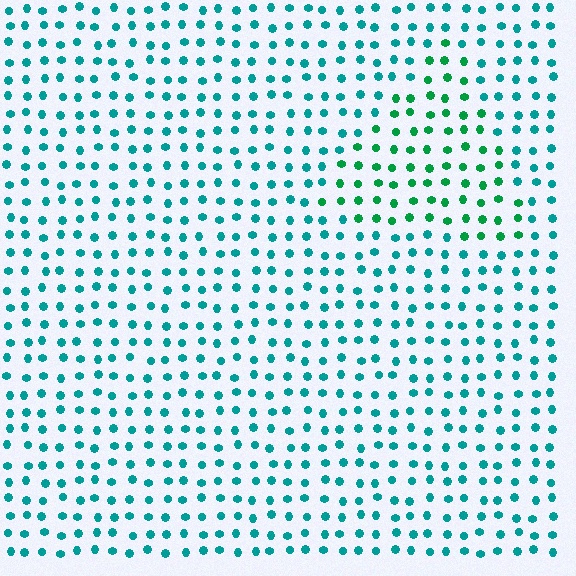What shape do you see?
I see a triangle.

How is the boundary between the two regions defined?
The boundary is defined purely by a slight shift in hue (about 33 degrees). Spacing, size, and orientation are identical on both sides.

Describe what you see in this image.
The image is filled with small teal elements in a uniform arrangement. A triangle-shaped region is visible where the elements are tinted to a slightly different hue, forming a subtle color boundary.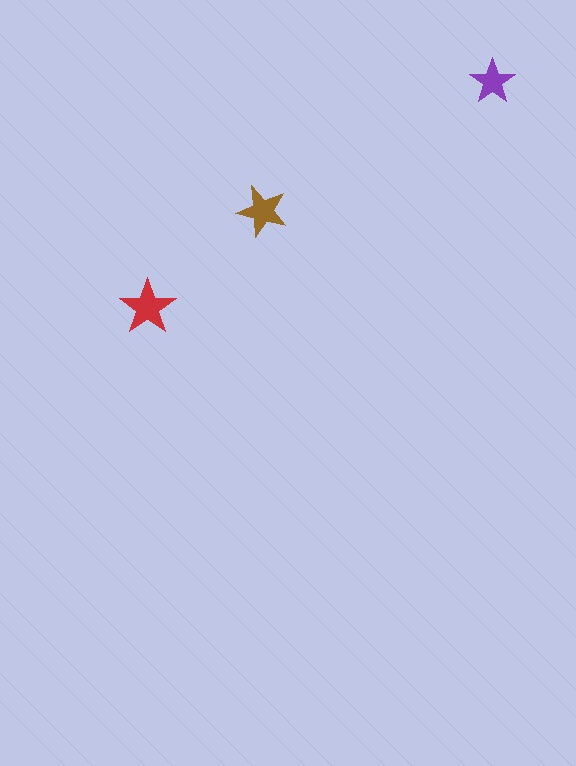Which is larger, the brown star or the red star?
The red one.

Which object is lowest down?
The red star is bottommost.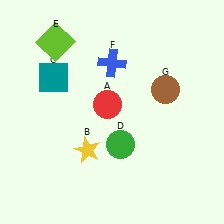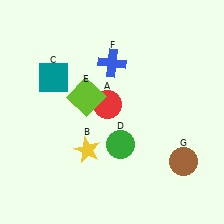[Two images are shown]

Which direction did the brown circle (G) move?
The brown circle (G) moved down.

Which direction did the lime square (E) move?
The lime square (E) moved down.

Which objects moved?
The objects that moved are: the lime square (E), the brown circle (G).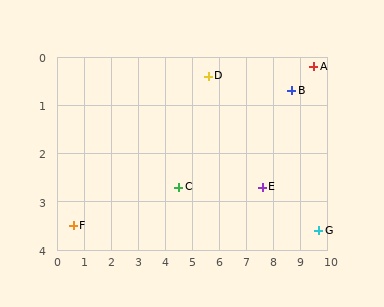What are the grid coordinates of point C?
Point C is at approximately (4.5, 2.7).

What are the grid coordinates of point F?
Point F is at approximately (0.6, 3.5).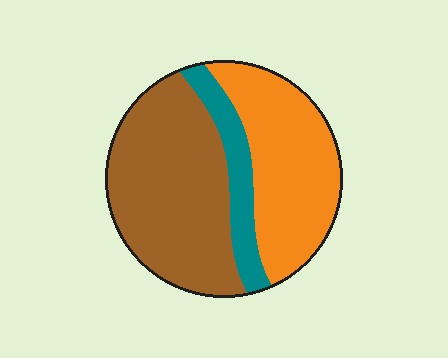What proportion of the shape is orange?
Orange takes up about three eighths (3/8) of the shape.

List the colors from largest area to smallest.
From largest to smallest: brown, orange, teal.